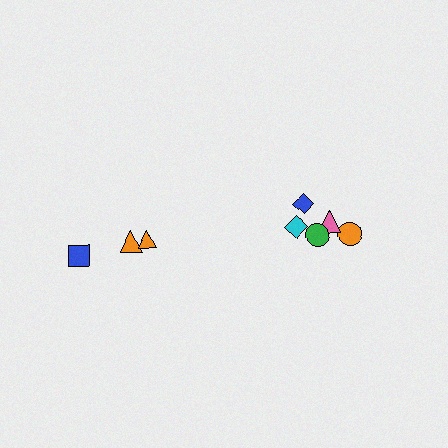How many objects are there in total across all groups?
There are 8 objects.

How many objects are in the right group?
There are 5 objects.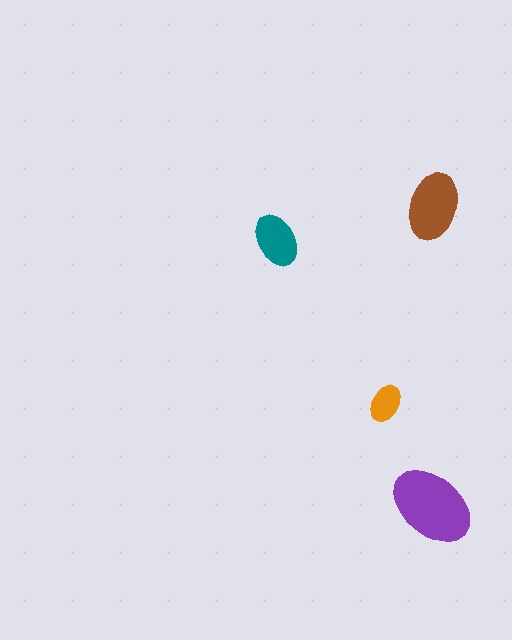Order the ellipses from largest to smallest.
the purple one, the brown one, the teal one, the orange one.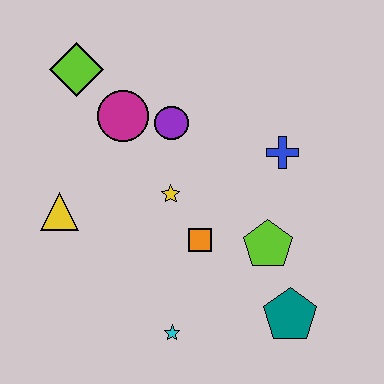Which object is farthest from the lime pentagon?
The lime diamond is farthest from the lime pentagon.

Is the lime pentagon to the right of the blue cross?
No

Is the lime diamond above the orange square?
Yes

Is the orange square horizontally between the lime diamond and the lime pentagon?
Yes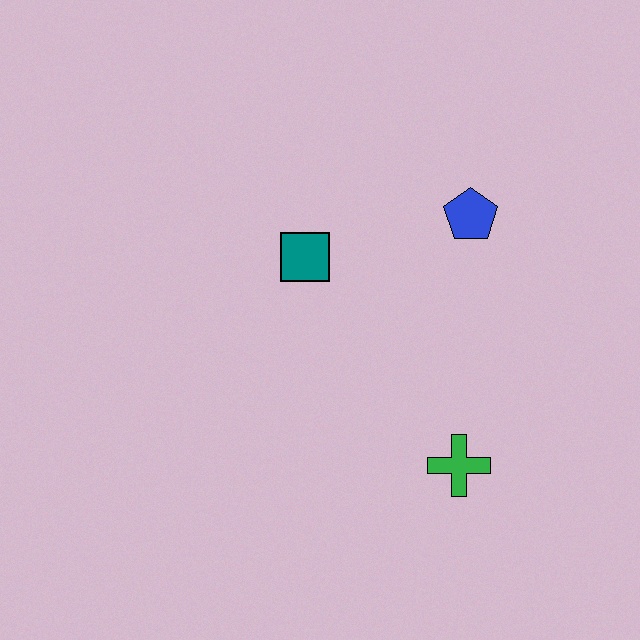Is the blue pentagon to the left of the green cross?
No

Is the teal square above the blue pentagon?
No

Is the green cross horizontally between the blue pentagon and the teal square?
Yes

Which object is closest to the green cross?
The blue pentagon is closest to the green cross.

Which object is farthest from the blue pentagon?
The green cross is farthest from the blue pentagon.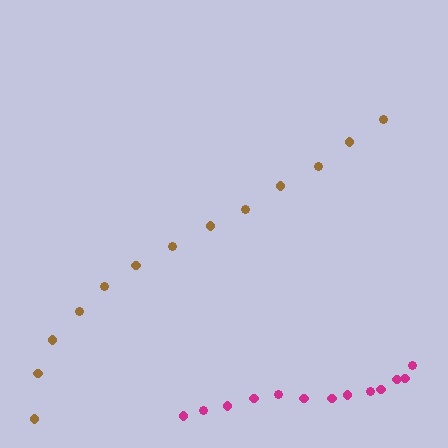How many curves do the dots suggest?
There are 2 distinct paths.